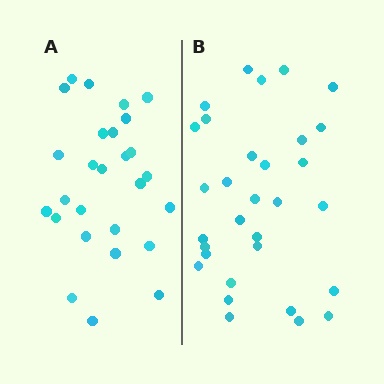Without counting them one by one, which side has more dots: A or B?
Region B (the right region) has more dots.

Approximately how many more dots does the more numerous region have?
Region B has about 4 more dots than region A.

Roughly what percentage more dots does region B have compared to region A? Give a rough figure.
About 15% more.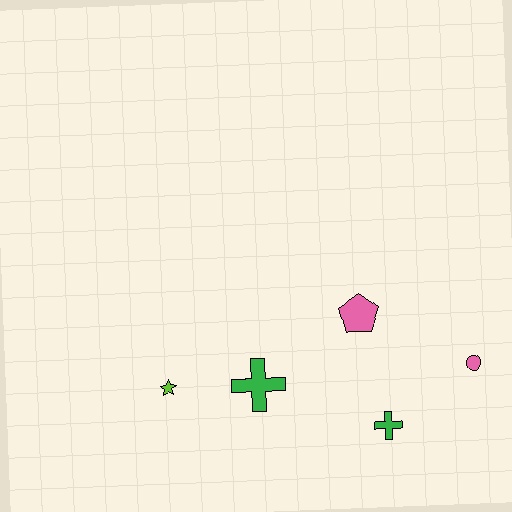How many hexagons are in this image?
There are no hexagons.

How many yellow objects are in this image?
There are no yellow objects.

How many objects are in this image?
There are 5 objects.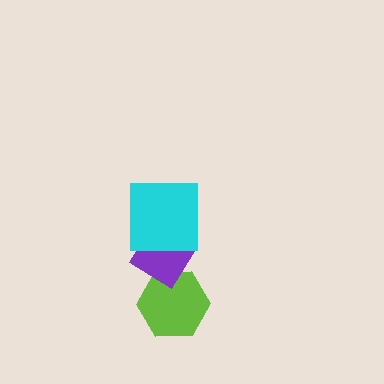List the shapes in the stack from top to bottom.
From top to bottom: the cyan square, the purple diamond, the lime hexagon.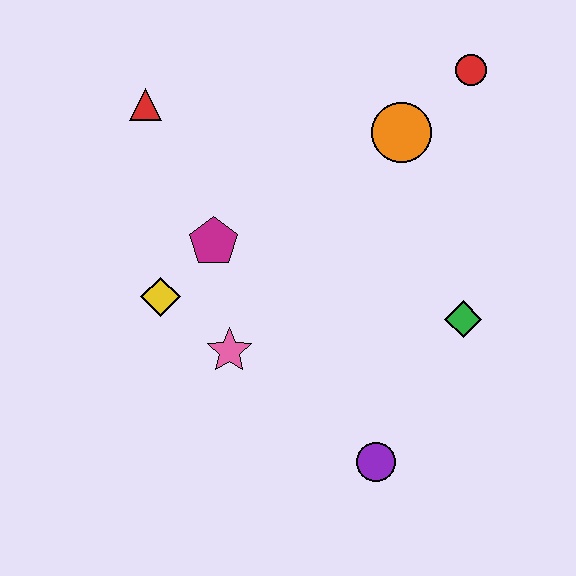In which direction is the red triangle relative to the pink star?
The red triangle is above the pink star.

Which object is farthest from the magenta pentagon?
The red circle is farthest from the magenta pentagon.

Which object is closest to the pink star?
The yellow diamond is closest to the pink star.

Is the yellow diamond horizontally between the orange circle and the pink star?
No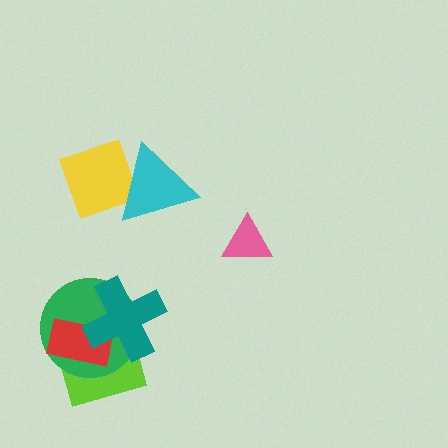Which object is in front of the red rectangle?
The teal cross is in front of the red rectangle.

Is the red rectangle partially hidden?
Yes, it is partially covered by another shape.